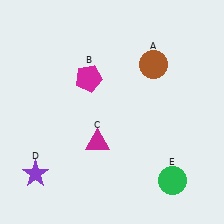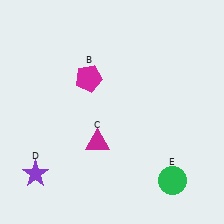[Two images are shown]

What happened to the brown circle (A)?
The brown circle (A) was removed in Image 2. It was in the top-right area of Image 1.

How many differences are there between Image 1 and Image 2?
There is 1 difference between the two images.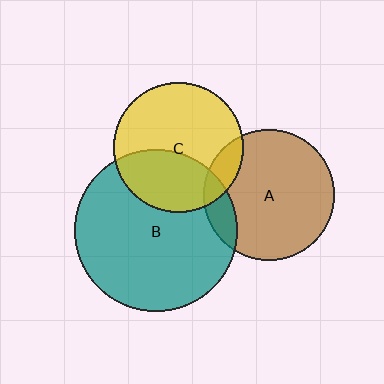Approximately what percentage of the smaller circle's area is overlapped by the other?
Approximately 35%.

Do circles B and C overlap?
Yes.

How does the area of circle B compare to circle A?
Approximately 1.5 times.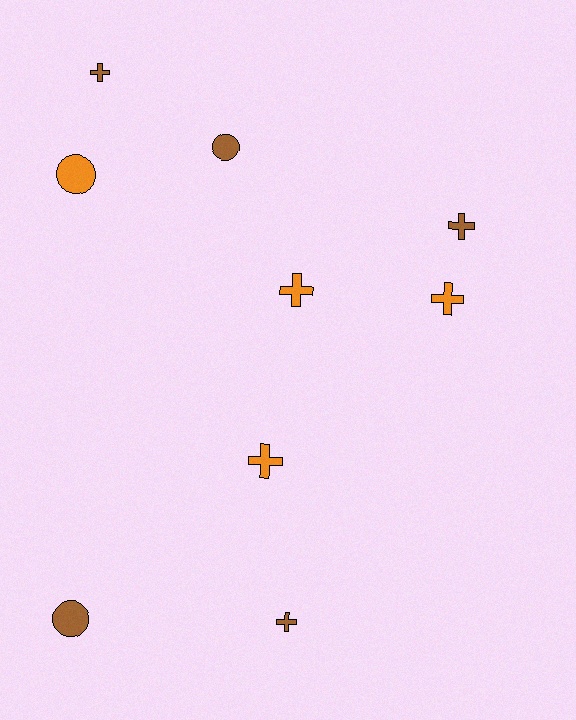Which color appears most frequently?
Brown, with 5 objects.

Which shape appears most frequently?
Cross, with 6 objects.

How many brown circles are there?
There are 2 brown circles.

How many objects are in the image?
There are 9 objects.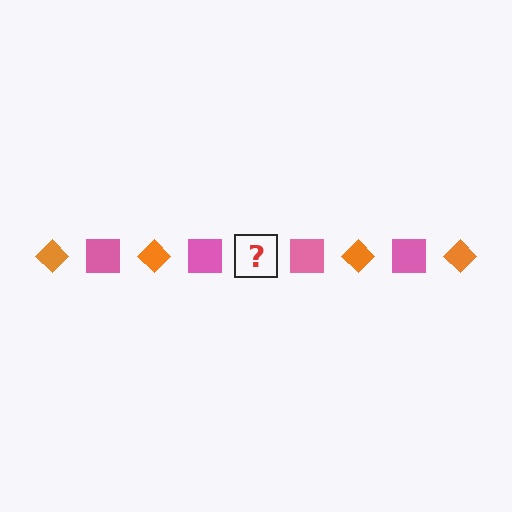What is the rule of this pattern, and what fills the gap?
The rule is that the pattern alternates between orange diamond and pink square. The gap should be filled with an orange diamond.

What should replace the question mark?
The question mark should be replaced with an orange diamond.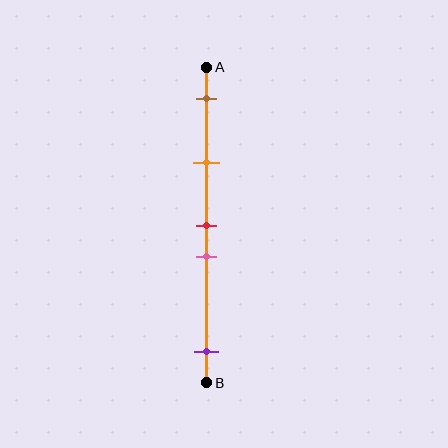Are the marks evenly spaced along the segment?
No, the marks are not evenly spaced.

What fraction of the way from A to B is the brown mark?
The brown mark is approximately 10% (0.1) of the way from A to B.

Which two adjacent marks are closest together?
The red and pink marks are the closest adjacent pair.